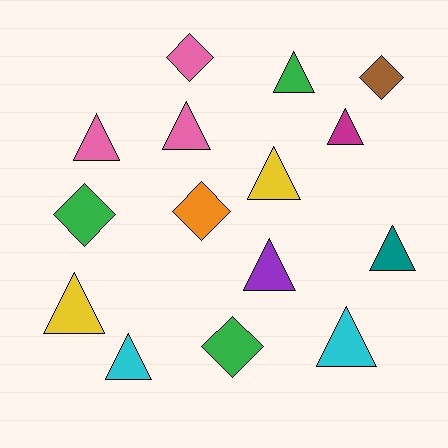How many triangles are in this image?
There are 10 triangles.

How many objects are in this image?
There are 15 objects.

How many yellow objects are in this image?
There are 2 yellow objects.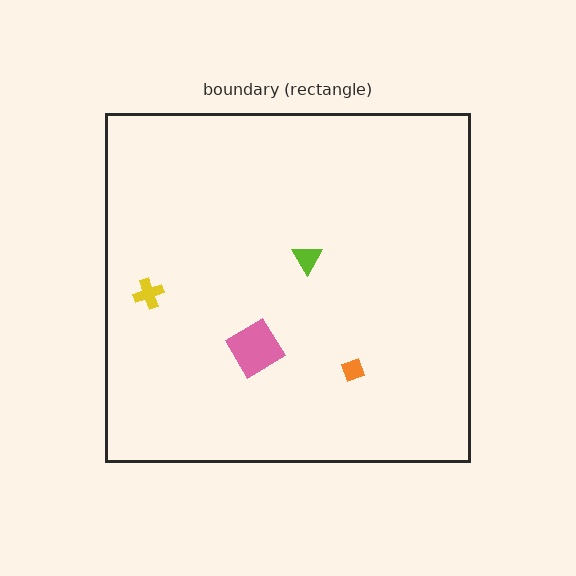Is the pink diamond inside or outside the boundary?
Inside.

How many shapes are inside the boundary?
4 inside, 0 outside.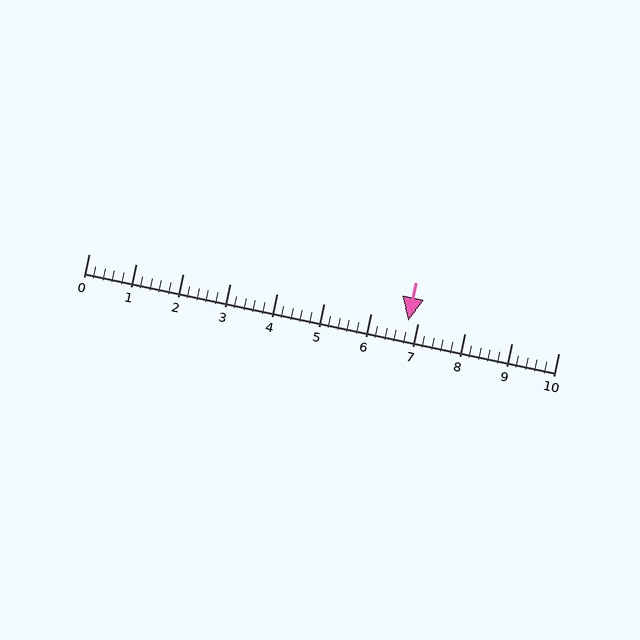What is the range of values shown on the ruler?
The ruler shows values from 0 to 10.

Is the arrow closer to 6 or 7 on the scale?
The arrow is closer to 7.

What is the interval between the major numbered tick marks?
The major tick marks are spaced 1 units apart.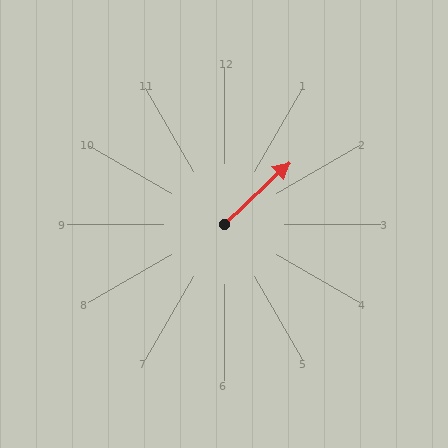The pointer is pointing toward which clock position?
Roughly 2 o'clock.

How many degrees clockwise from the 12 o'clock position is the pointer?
Approximately 46 degrees.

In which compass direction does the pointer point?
Northeast.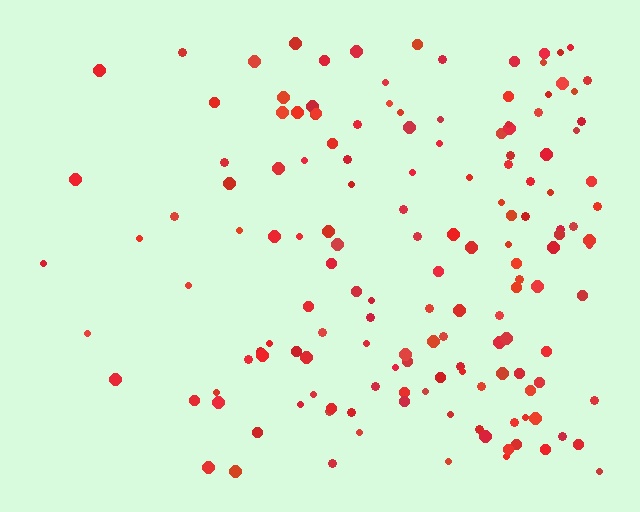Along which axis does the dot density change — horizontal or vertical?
Horizontal.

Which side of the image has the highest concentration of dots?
The right.